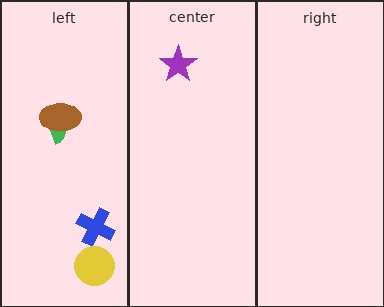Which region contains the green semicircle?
The left region.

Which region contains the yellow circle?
The left region.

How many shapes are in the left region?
4.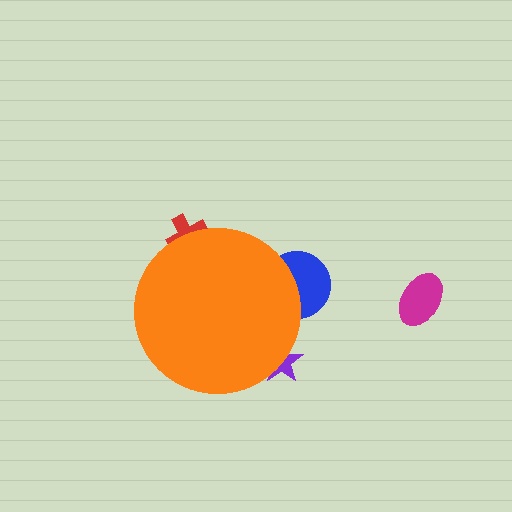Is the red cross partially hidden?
Yes, the red cross is partially hidden behind the orange circle.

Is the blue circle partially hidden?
Yes, the blue circle is partially hidden behind the orange circle.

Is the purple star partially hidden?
Yes, the purple star is partially hidden behind the orange circle.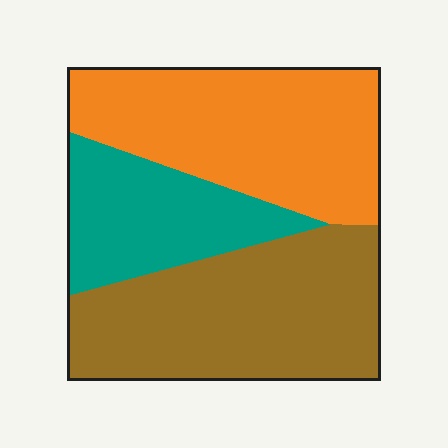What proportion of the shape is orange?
Orange covers 38% of the shape.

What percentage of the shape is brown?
Brown takes up about two fifths (2/5) of the shape.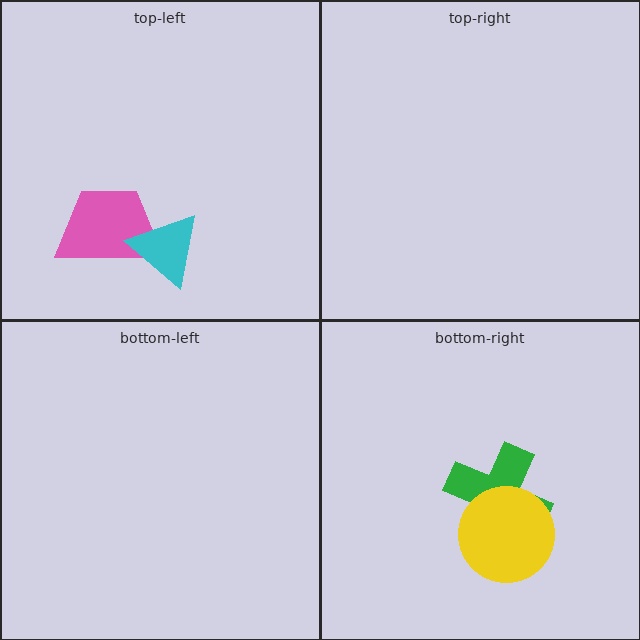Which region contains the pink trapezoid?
The top-left region.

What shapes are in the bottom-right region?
The green cross, the yellow circle.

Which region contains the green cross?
The bottom-right region.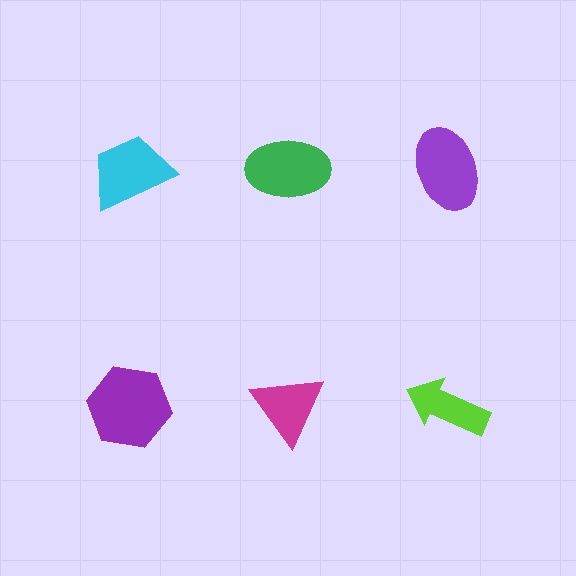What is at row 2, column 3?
A lime arrow.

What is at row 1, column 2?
A green ellipse.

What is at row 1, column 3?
A purple ellipse.